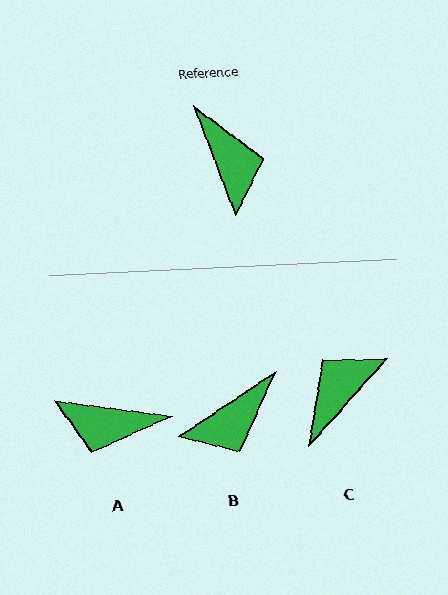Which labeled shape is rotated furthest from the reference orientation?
A, about 118 degrees away.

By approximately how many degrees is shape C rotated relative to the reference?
Approximately 117 degrees counter-clockwise.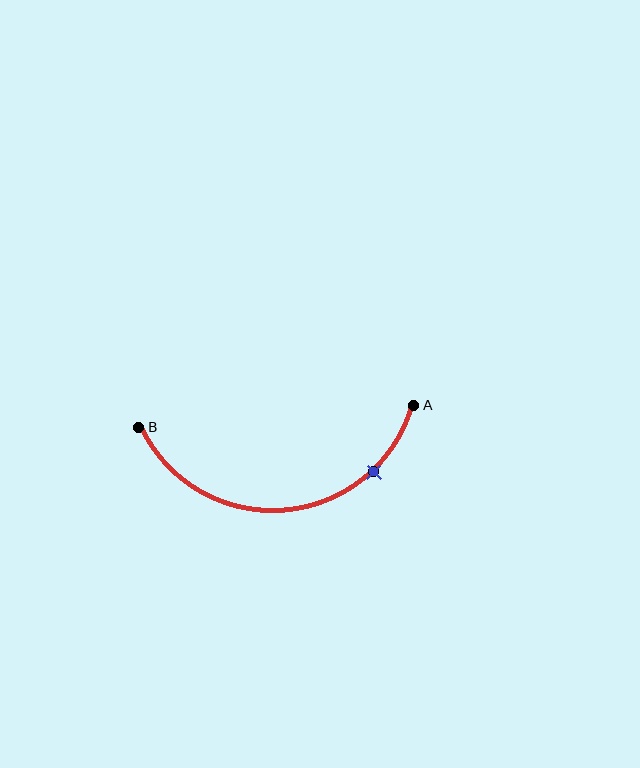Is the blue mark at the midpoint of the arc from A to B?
No. The blue mark lies on the arc but is closer to endpoint A. The arc midpoint would be at the point on the curve equidistant along the arc from both A and B.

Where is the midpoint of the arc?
The arc midpoint is the point on the curve farthest from the straight line joining A and B. It sits below that line.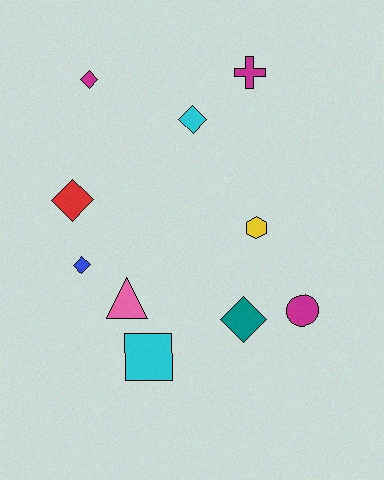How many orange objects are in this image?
There are no orange objects.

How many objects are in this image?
There are 10 objects.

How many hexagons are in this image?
There is 1 hexagon.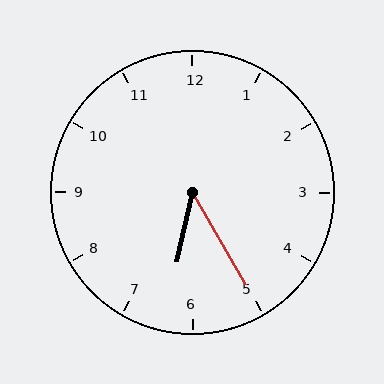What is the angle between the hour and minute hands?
Approximately 42 degrees.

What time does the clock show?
6:25.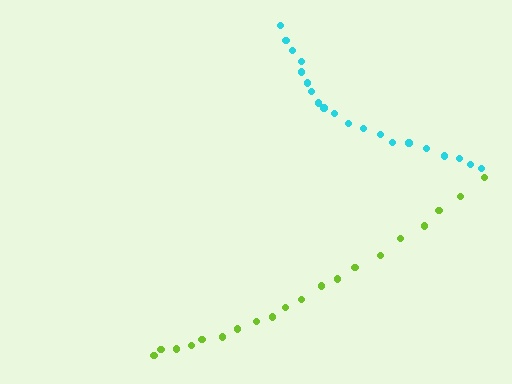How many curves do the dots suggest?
There are 2 distinct paths.